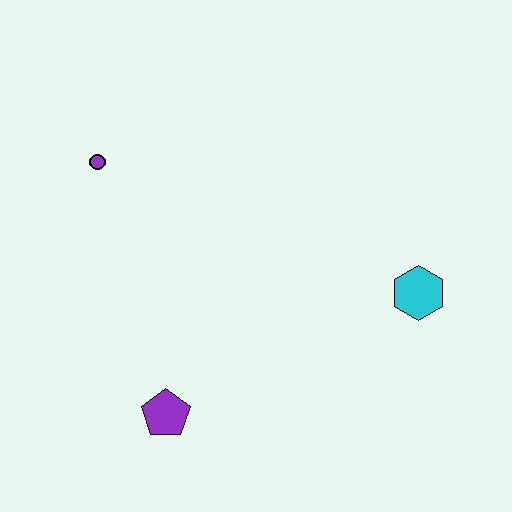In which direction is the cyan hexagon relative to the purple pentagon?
The cyan hexagon is to the right of the purple pentagon.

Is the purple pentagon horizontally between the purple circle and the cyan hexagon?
Yes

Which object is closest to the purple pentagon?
The purple circle is closest to the purple pentagon.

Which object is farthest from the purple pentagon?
The cyan hexagon is farthest from the purple pentagon.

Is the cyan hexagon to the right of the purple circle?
Yes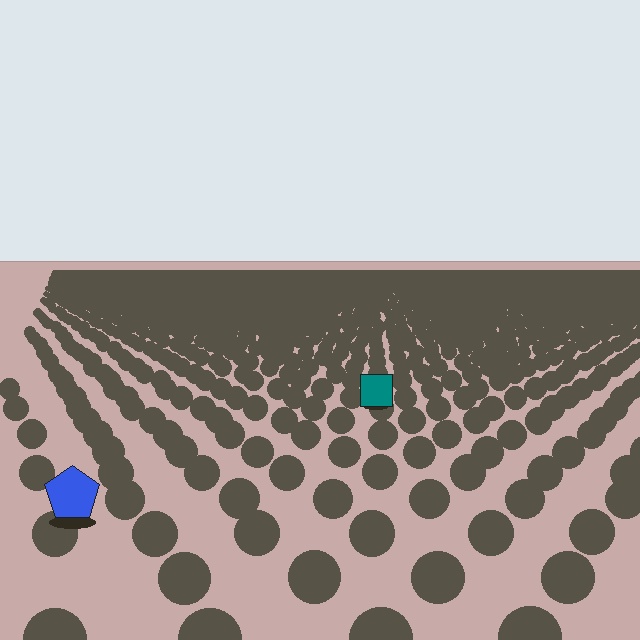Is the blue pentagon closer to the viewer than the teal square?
Yes. The blue pentagon is closer — you can tell from the texture gradient: the ground texture is coarser near it.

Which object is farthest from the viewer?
The teal square is farthest from the viewer. It appears smaller and the ground texture around it is denser.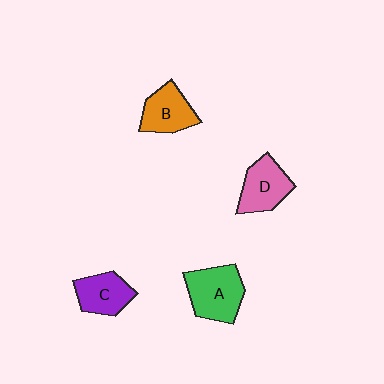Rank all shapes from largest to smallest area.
From largest to smallest: A (green), D (pink), B (orange), C (purple).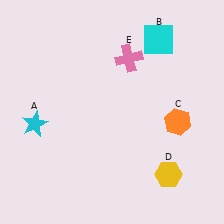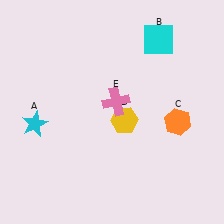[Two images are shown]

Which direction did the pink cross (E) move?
The pink cross (E) moved down.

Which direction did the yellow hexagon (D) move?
The yellow hexagon (D) moved up.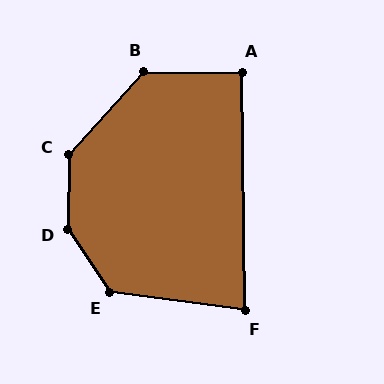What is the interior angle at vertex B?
Approximately 132 degrees (obtuse).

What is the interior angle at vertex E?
Approximately 131 degrees (obtuse).